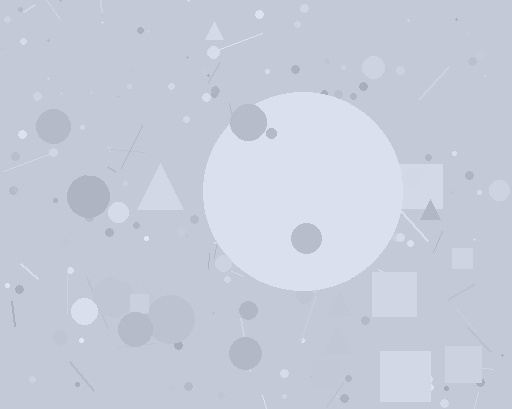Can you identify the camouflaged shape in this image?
The camouflaged shape is a circle.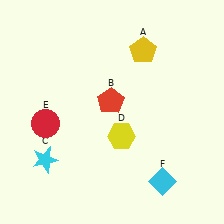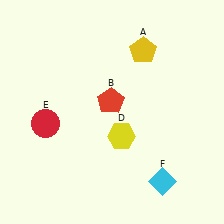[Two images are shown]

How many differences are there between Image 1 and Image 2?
There is 1 difference between the two images.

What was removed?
The cyan star (C) was removed in Image 2.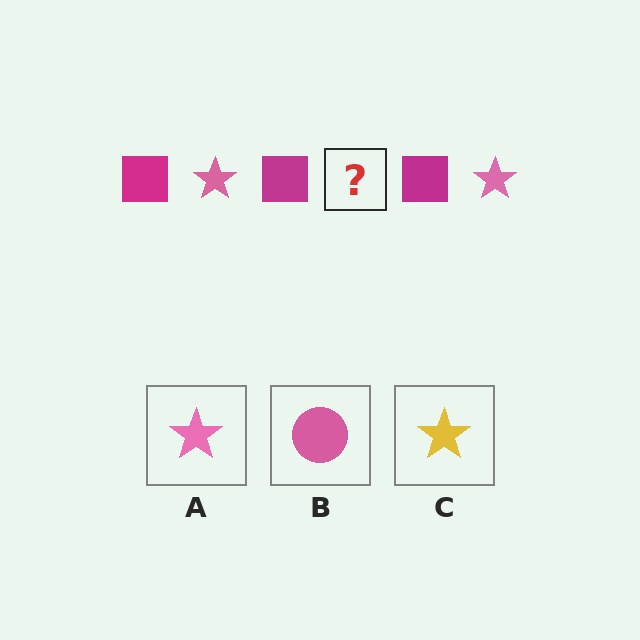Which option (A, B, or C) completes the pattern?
A.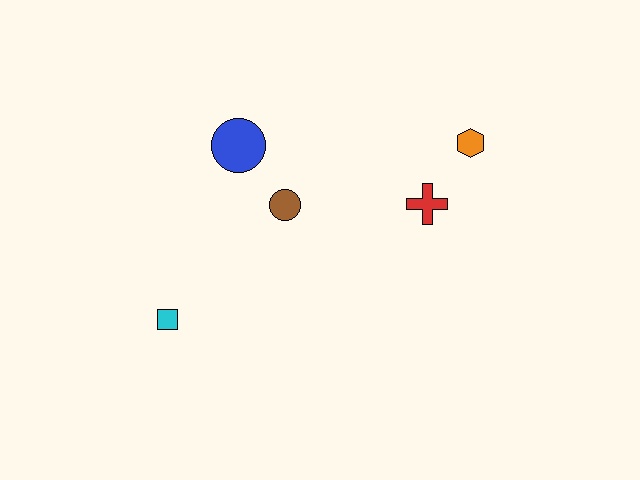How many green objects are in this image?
There are no green objects.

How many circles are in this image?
There are 2 circles.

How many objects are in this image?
There are 5 objects.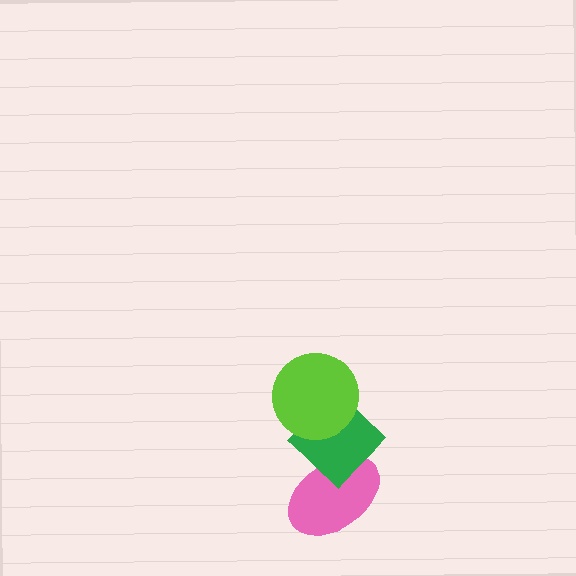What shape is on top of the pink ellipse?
The green diamond is on top of the pink ellipse.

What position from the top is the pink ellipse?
The pink ellipse is 3rd from the top.